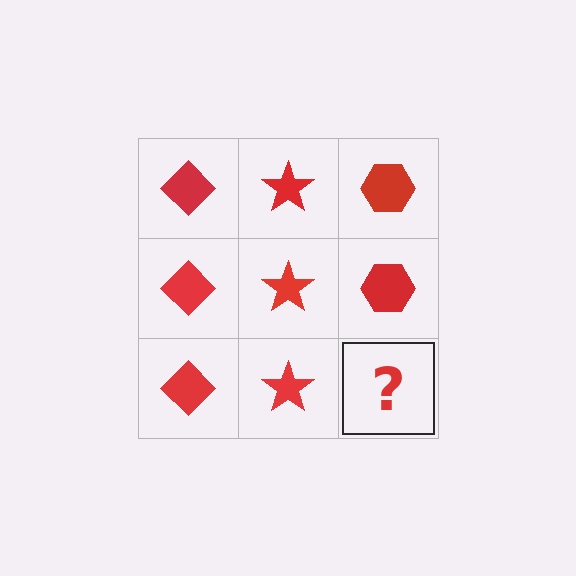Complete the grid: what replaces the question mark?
The question mark should be replaced with a red hexagon.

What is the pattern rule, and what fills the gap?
The rule is that each column has a consistent shape. The gap should be filled with a red hexagon.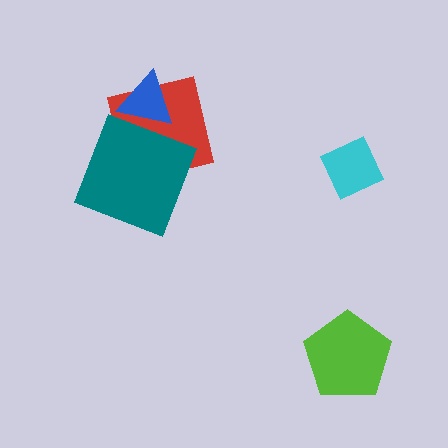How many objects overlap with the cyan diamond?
0 objects overlap with the cyan diamond.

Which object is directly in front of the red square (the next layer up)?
The blue triangle is directly in front of the red square.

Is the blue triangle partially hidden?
No, no other shape covers it.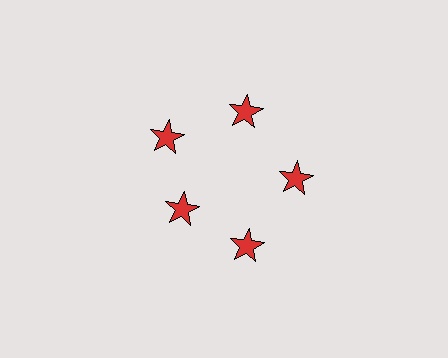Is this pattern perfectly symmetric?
No. The 5 red stars are arranged in a ring, but one element near the 8 o'clock position is pulled inward toward the center, breaking the 5-fold rotational symmetry.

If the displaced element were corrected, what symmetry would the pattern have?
It would have 5-fold rotational symmetry — the pattern would map onto itself every 72 degrees.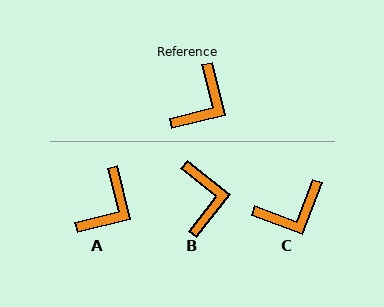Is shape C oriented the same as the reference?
No, it is off by about 35 degrees.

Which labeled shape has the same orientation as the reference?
A.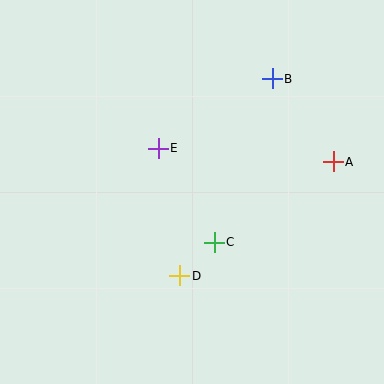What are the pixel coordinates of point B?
Point B is at (272, 79).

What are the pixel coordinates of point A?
Point A is at (333, 162).